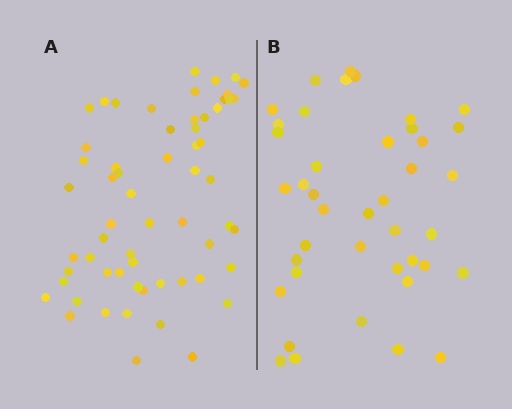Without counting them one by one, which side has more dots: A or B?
Region A (the left region) has more dots.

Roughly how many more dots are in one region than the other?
Region A has approximately 20 more dots than region B.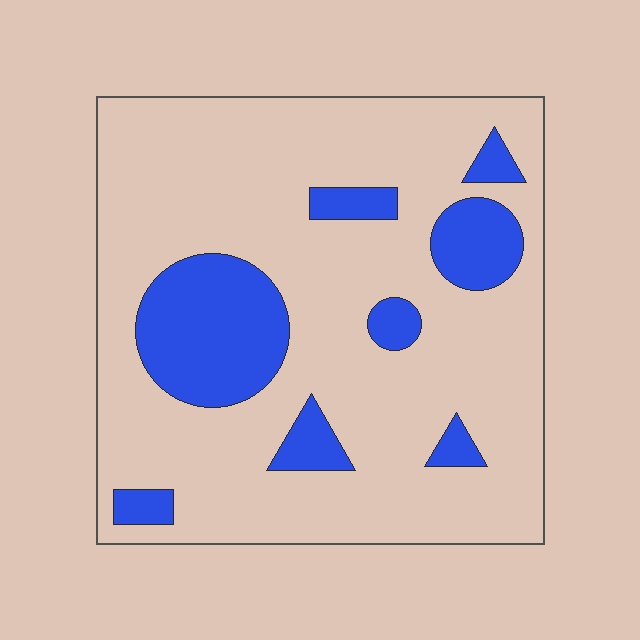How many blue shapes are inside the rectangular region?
8.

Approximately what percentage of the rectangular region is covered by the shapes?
Approximately 20%.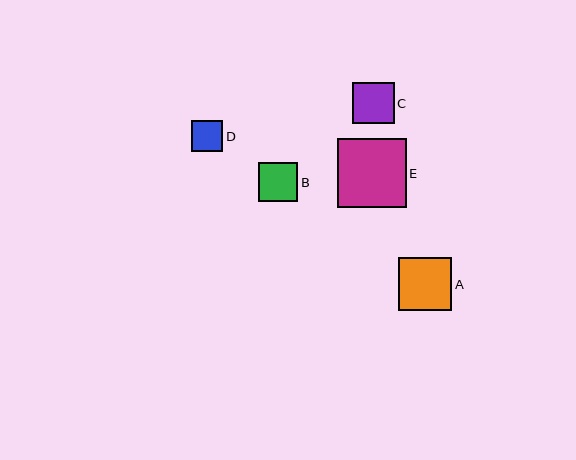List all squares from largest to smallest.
From largest to smallest: E, A, C, B, D.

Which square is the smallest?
Square D is the smallest with a size of approximately 31 pixels.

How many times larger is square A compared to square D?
Square A is approximately 1.7 times the size of square D.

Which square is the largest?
Square E is the largest with a size of approximately 69 pixels.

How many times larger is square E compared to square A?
Square E is approximately 1.3 times the size of square A.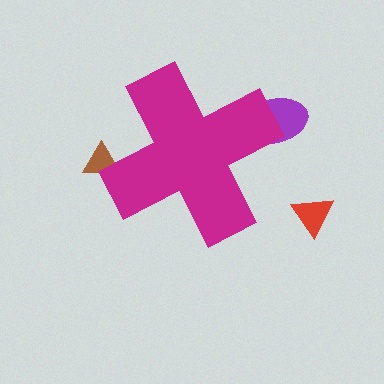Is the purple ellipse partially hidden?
Yes, the purple ellipse is partially hidden behind the magenta cross.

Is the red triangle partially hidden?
No, the red triangle is fully visible.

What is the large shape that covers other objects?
A magenta cross.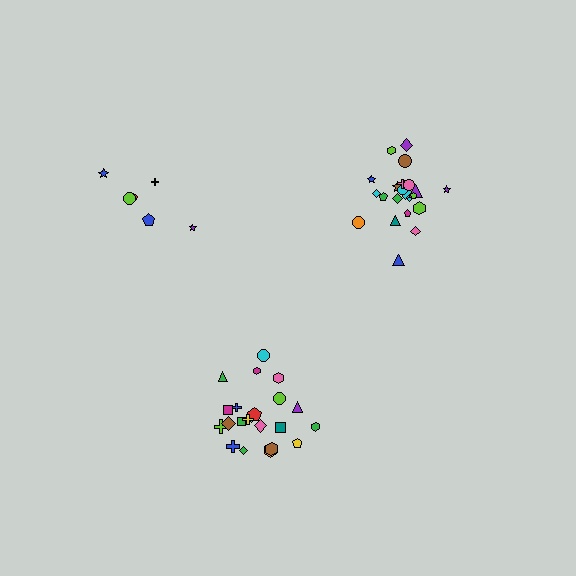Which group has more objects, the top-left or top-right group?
The top-right group.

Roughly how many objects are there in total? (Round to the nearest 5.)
Roughly 55 objects in total.